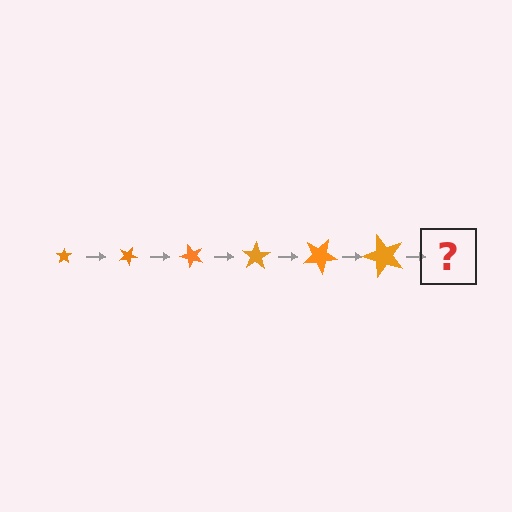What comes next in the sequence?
The next element should be a star, larger than the previous one and rotated 150 degrees from the start.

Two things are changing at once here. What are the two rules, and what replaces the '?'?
The two rules are that the star grows larger each step and it rotates 25 degrees each step. The '?' should be a star, larger than the previous one and rotated 150 degrees from the start.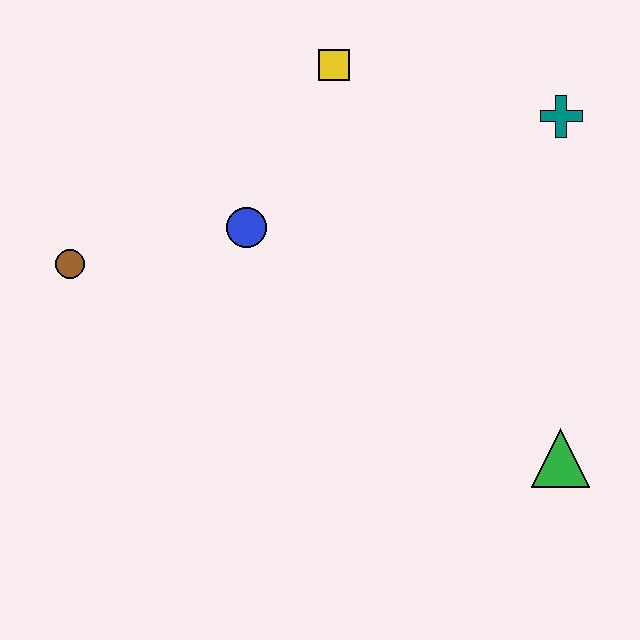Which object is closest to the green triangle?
The teal cross is closest to the green triangle.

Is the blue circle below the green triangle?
No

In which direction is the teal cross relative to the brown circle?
The teal cross is to the right of the brown circle.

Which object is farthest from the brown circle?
The green triangle is farthest from the brown circle.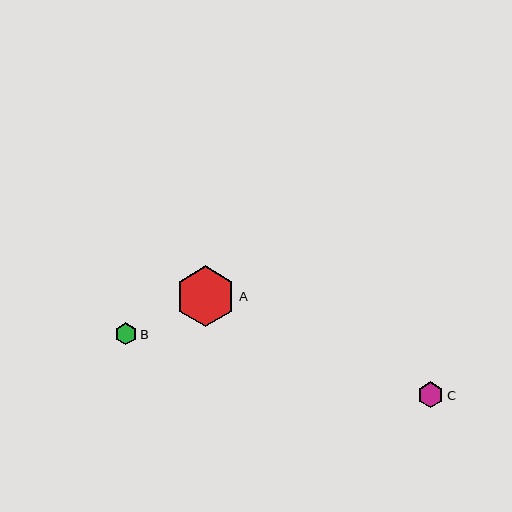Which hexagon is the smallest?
Hexagon B is the smallest with a size of approximately 22 pixels.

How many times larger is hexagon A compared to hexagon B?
Hexagon A is approximately 2.8 times the size of hexagon B.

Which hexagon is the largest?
Hexagon A is the largest with a size of approximately 61 pixels.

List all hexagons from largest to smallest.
From largest to smallest: A, C, B.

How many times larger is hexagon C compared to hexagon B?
Hexagon C is approximately 1.2 times the size of hexagon B.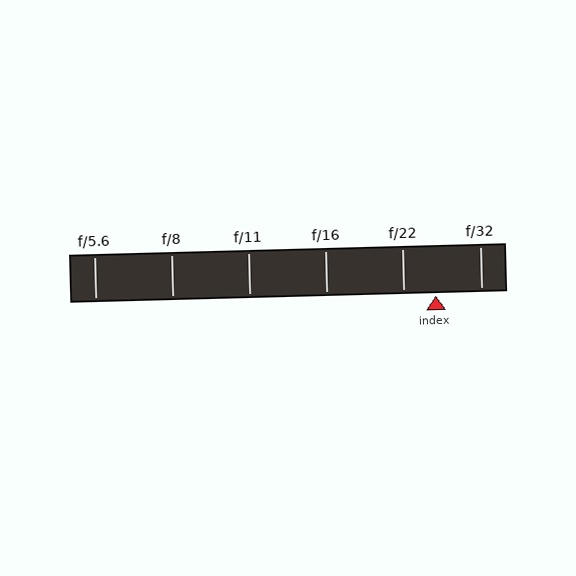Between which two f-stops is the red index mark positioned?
The index mark is between f/22 and f/32.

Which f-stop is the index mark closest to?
The index mark is closest to f/22.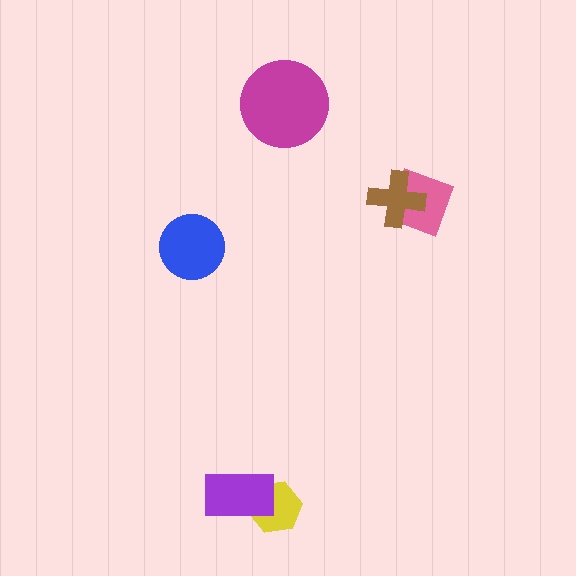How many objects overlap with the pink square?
1 object overlaps with the pink square.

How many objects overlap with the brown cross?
1 object overlaps with the brown cross.